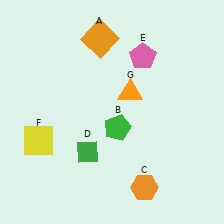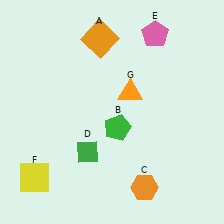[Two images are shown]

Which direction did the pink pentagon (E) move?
The pink pentagon (E) moved up.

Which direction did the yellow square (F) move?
The yellow square (F) moved down.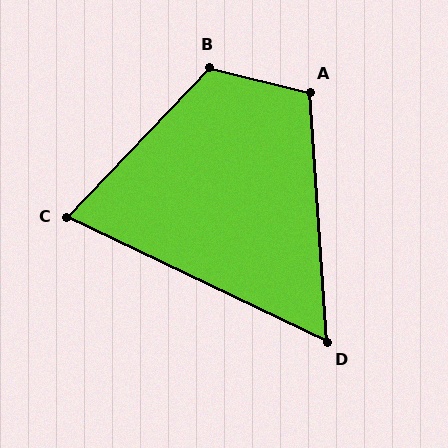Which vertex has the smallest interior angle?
D, at approximately 61 degrees.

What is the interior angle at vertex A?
Approximately 108 degrees (obtuse).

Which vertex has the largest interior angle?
B, at approximately 119 degrees.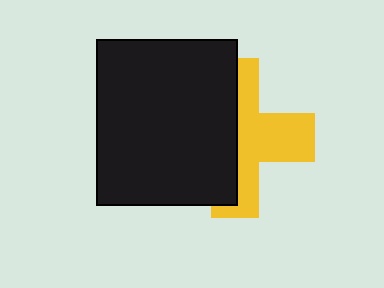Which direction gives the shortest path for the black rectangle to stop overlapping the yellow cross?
Moving left gives the shortest separation.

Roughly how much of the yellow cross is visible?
About half of it is visible (roughly 50%).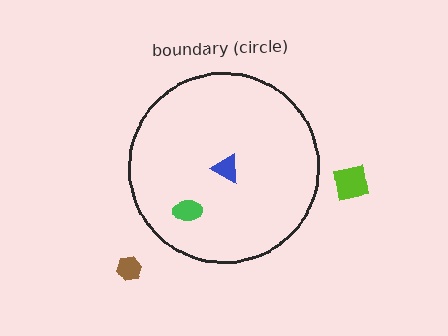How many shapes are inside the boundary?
2 inside, 2 outside.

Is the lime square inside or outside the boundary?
Outside.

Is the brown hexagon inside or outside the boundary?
Outside.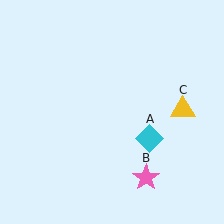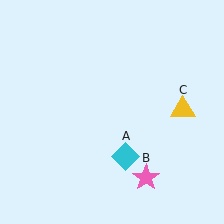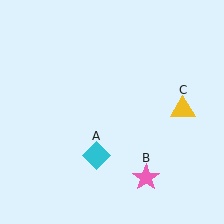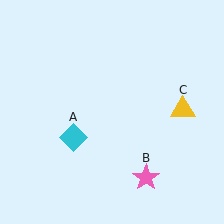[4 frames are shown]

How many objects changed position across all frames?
1 object changed position: cyan diamond (object A).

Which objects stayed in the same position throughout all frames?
Pink star (object B) and yellow triangle (object C) remained stationary.